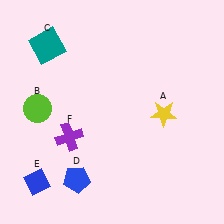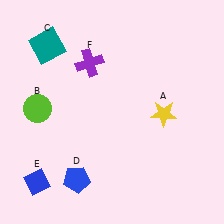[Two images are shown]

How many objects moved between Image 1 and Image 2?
1 object moved between the two images.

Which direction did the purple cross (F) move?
The purple cross (F) moved up.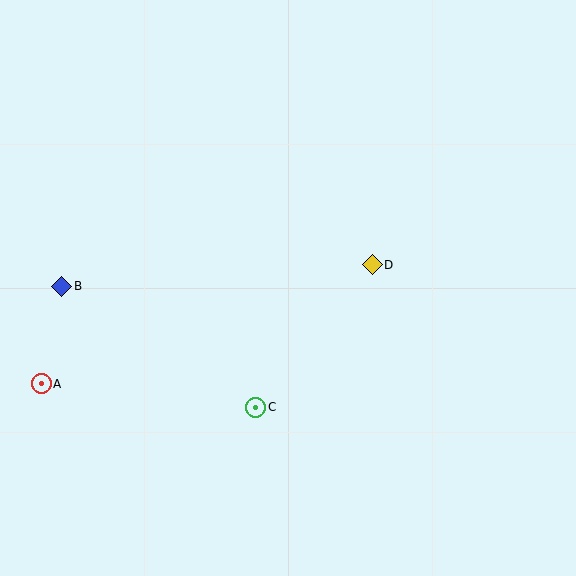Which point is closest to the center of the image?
Point D at (372, 265) is closest to the center.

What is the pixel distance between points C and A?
The distance between C and A is 216 pixels.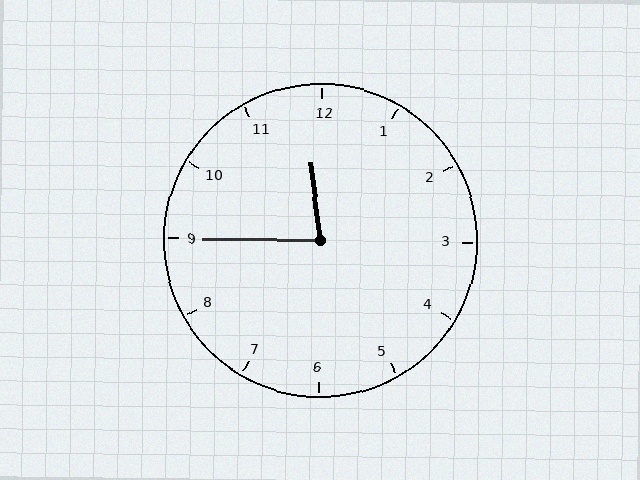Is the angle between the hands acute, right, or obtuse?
It is acute.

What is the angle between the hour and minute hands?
Approximately 82 degrees.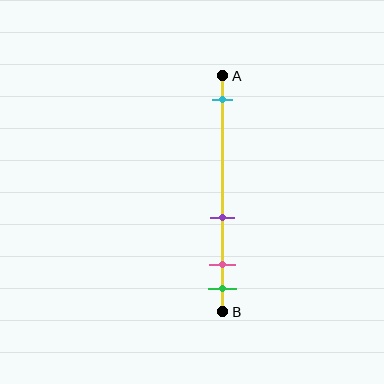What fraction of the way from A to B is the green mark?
The green mark is approximately 90% (0.9) of the way from A to B.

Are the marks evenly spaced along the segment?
No, the marks are not evenly spaced.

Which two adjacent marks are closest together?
The pink and green marks are the closest adjacent pair.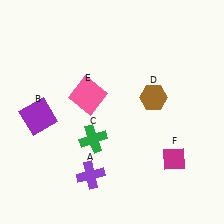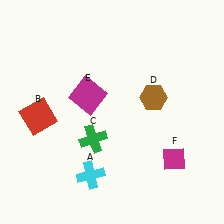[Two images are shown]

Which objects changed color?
A changed from purple to cyan. B changed from purple to red. E changed from pink to magenta.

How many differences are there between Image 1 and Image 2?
There are 3 differences between the two images.